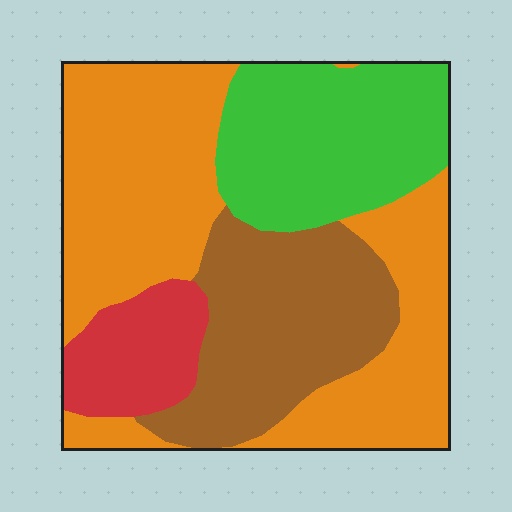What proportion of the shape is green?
Green takes up less than a quarter of the shape.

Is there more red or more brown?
Brown.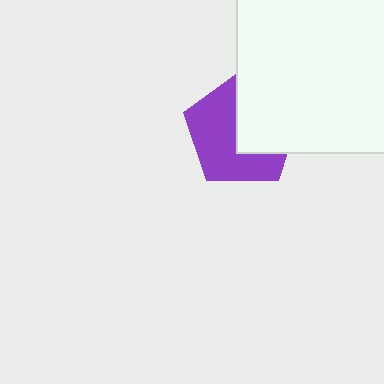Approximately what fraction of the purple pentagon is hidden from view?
Roughly 43% of the purple pentagon is hidden behind the white square.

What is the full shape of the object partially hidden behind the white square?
The partially hidden object is a purple pentagon.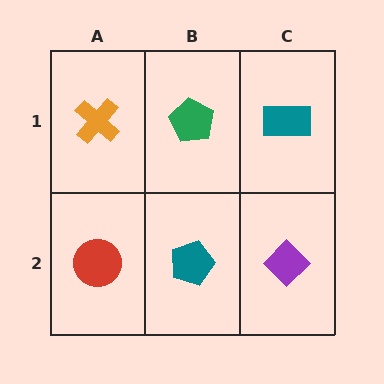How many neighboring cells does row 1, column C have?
2.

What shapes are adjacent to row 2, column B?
A green pentagon (row 1, column B), a red circle (row 2, column A), a purple diamond (row 2, column C).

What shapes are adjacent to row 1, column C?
A purple diamond (row 2, column C), a green pentagon (row 1, column B).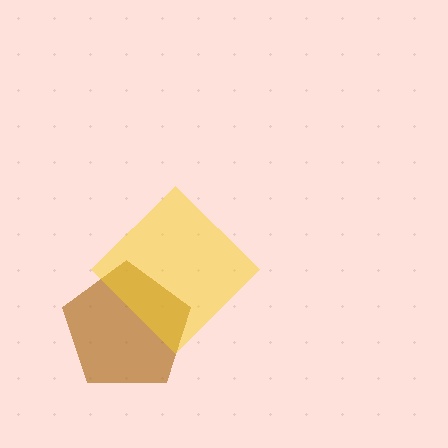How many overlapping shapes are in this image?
There are 2 overlapping shapes in the image.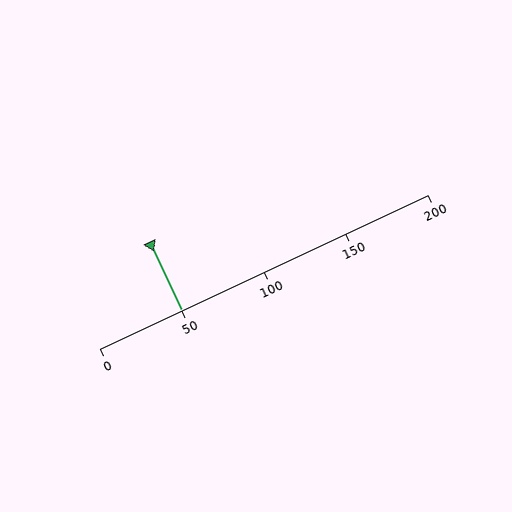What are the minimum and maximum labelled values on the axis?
The axis runs from 0 to 200.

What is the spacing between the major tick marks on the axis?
The major ticks are spaced 50 apart.